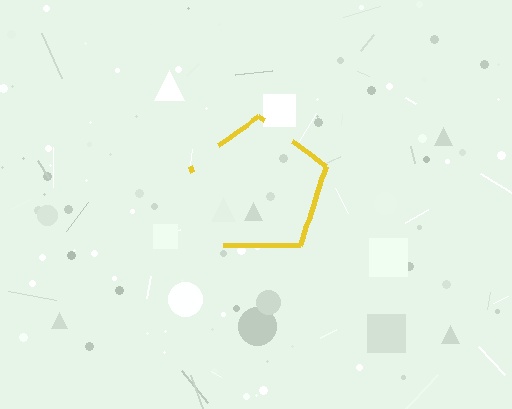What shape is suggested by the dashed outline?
The dashed outline suggests a pentagon.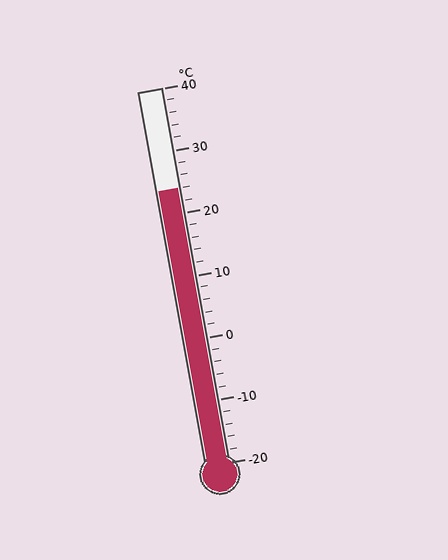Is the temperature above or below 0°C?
The temperature is above 0°C.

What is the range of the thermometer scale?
The thermometer scale ranges from -20°C to 40°C.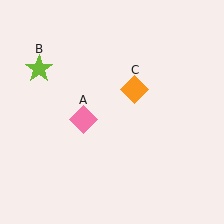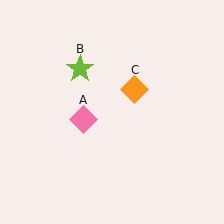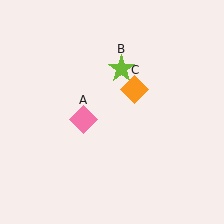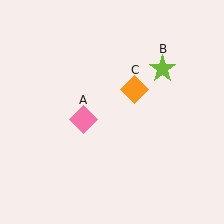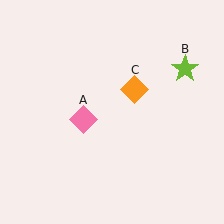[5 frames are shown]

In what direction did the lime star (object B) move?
The lime star (object B) moved right.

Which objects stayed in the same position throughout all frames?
Pink diamond (object A) and orange diamond (object C) remained stationary.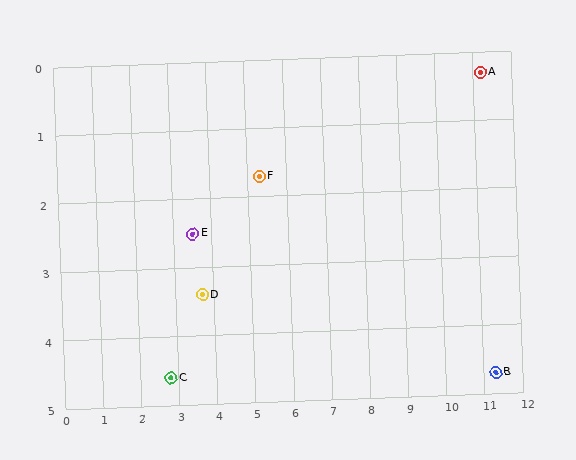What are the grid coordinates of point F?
Point F is at approximately (5.3, 1.7).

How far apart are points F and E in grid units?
Points F and E are about 2.0 grid units apart.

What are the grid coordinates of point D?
Point D is at approximately (3.7, 3.4).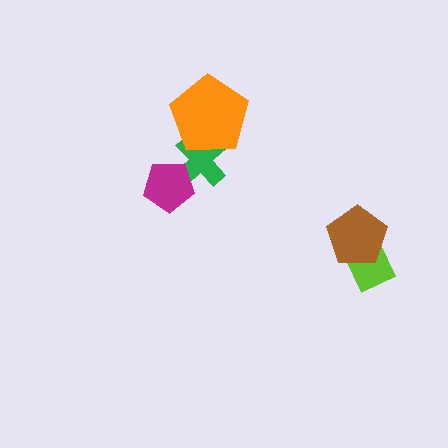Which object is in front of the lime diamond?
The brown pentagon is in front of the lime diamond.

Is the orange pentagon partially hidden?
No, no other shape covers it.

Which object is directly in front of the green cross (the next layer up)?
The orange pentagon is directly in front of the green cross.